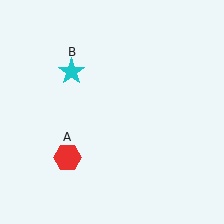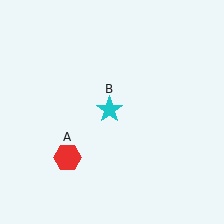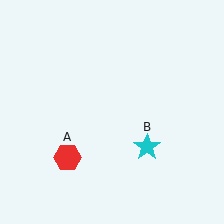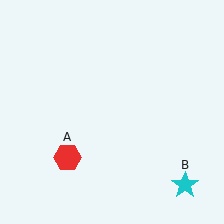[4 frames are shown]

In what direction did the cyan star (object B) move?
The cyan star (object B) moved down and to the right.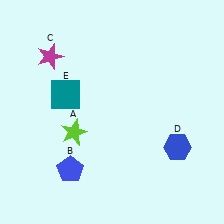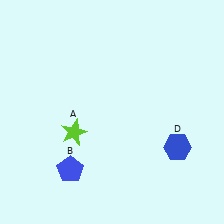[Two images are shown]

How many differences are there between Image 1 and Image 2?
There are 2 differences between the two images.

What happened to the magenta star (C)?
The magenta star (C) was removed in Image 2. It was in the top-left area of Image 1.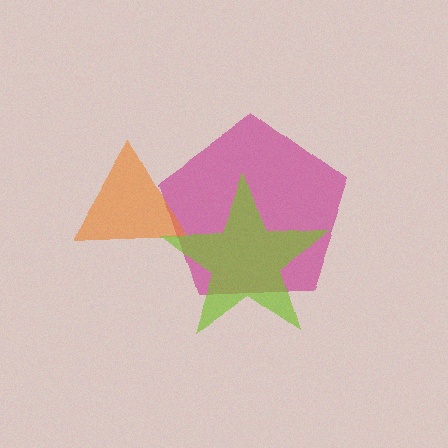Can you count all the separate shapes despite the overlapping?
Yes, there are 3 separate shapes.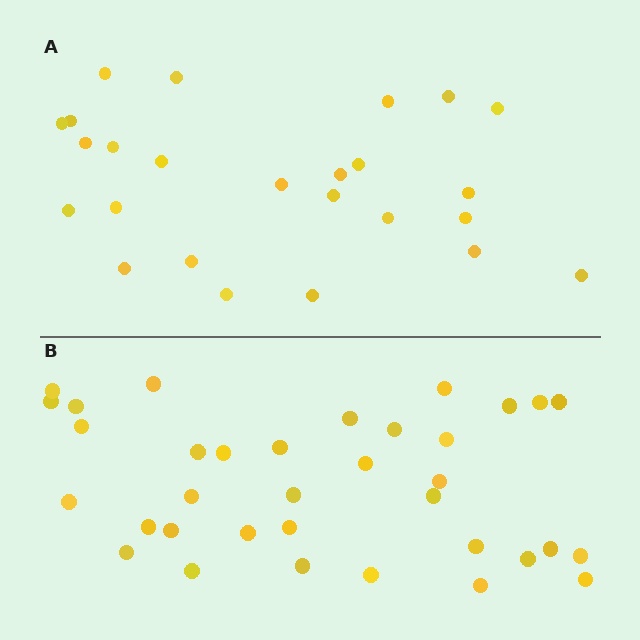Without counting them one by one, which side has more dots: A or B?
Region B (the bottom region) has more dots.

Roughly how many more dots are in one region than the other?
Region B has roughly 10 or so more dots than region A.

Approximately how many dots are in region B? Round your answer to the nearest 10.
About 40 dots. (The exact count is 35, which rounds to 40.)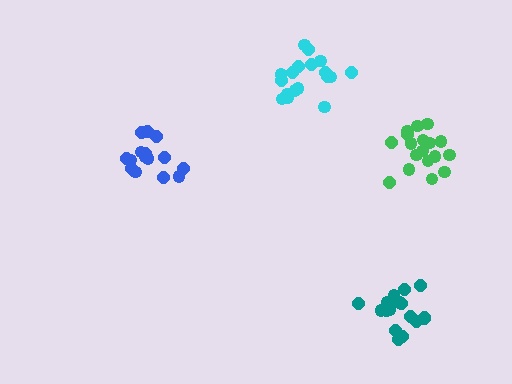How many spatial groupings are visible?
There are 4 spatial groupings.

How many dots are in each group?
Group 1: 15 dots, Group 2: 18 dots, Group 3: 19 dots, Group 4: 18 dots (70 total).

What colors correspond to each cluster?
The clusters are colored: blue, green, teal, cyan.